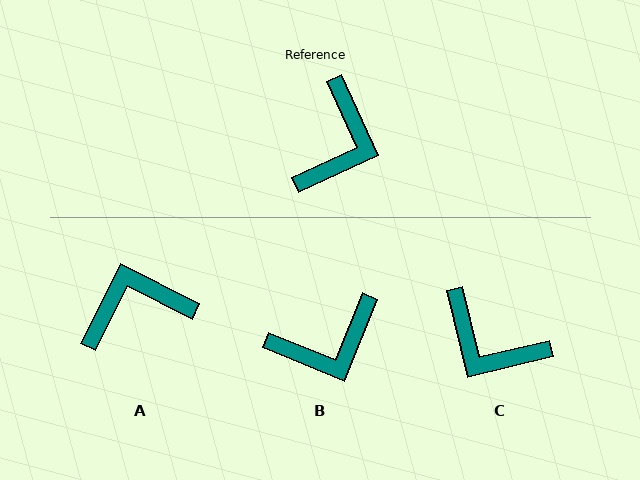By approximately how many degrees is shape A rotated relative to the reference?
Approximately 128 degrees counter-clockwise.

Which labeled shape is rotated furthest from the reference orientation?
A, about 128 degrees away.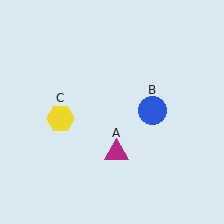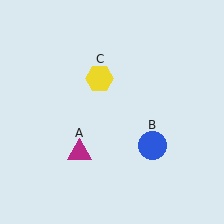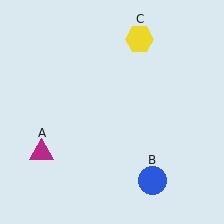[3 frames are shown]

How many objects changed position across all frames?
3 objects changed position: magenta triangle (object A), blue circle (object B), yellow hexagon (object C).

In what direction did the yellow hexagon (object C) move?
The yellow hexagon (object C) moved up and to the right.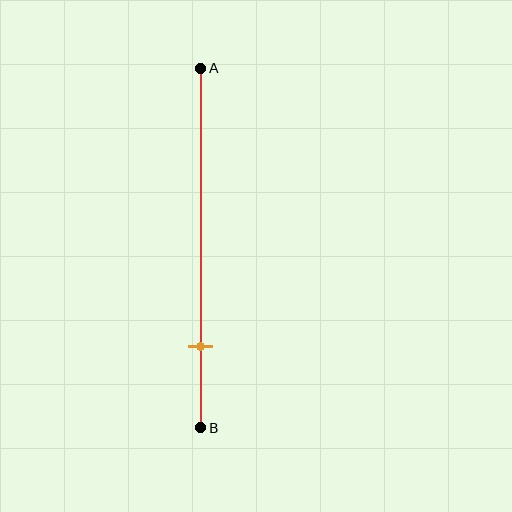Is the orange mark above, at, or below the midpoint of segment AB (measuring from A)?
The orange mark is below the midpoint of segment AB.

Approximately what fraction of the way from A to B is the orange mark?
The orange mark is approximately 75% of the way from A to B.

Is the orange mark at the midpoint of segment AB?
No, the mark is at about 75% from A, not at the 50% midpoint.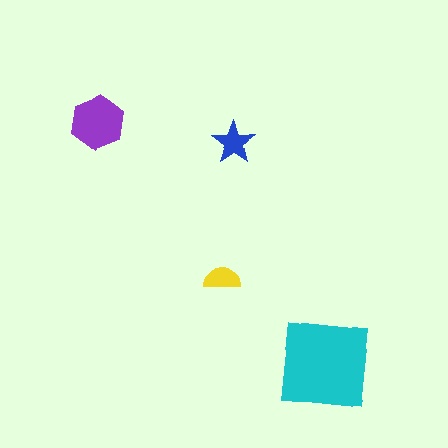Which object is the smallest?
The yellow semicircle.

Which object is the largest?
The cyan square.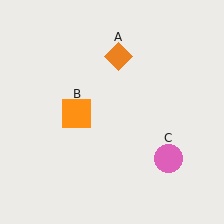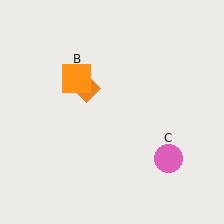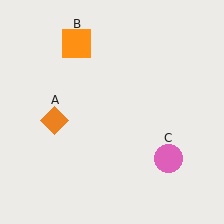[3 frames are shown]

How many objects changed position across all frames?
2 objects changed position: orange diamond (object A), orange square (object B).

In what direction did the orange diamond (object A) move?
The orange diamond (object A) moved down and to the left.